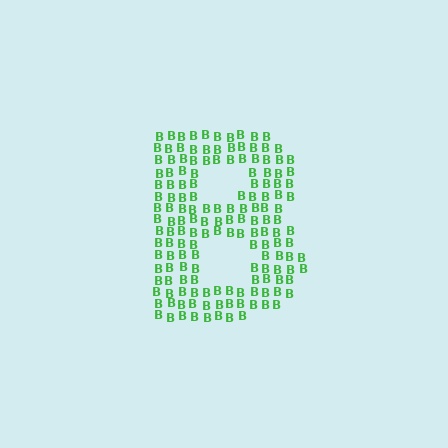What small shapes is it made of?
It is made of small letter B's.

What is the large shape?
The large shape is the letter B.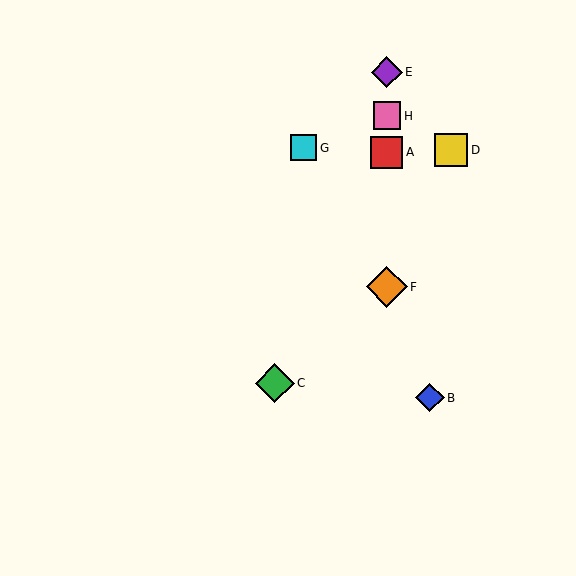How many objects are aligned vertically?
4 objects (A, E, F, H) are aligned vertically.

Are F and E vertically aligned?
Yes, both are at x≈387.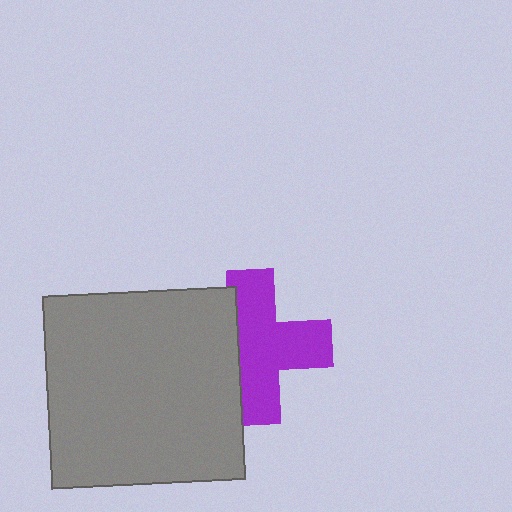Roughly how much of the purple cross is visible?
Most of it is visible (roughly 68%).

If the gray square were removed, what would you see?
You would see the complete purple cross.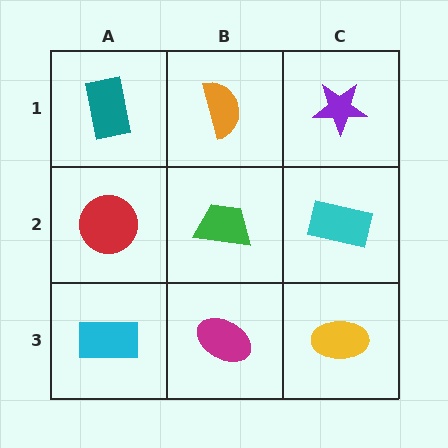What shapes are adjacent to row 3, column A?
A red circle (row 2, column A), a magenta ellipse (row 3, column B).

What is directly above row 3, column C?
A cyan rectangle.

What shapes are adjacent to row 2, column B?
An orange semicircle (row 1, column B), a magenta ellipse (row 3, column B), a red circle (row 2, column A), a cyan rectangle (row 2, column C).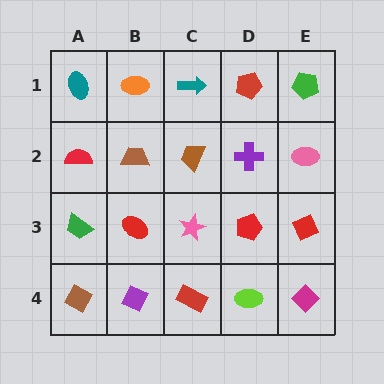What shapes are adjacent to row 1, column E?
A pink ellipse (row 2, column E), a red pentagon (row 1, column D).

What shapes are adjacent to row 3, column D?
A purple cross (row 2, column D), a lime ellipse (row 4, column D), a pink star (row 3, column C), a red diamond (row 3, column E).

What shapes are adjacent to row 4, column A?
A green trapezoid (row 3, column A), a purple diamond (row 4, column B).